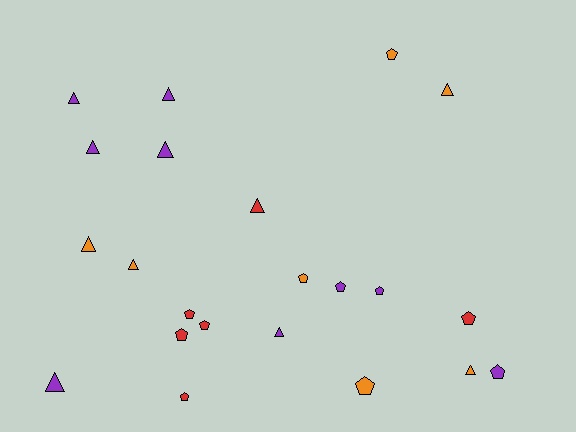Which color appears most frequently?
Purple, with 9 objects.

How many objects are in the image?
There are 22 objects.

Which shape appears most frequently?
Triangle, with 11 objects.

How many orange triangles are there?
There are 4 orange triangles.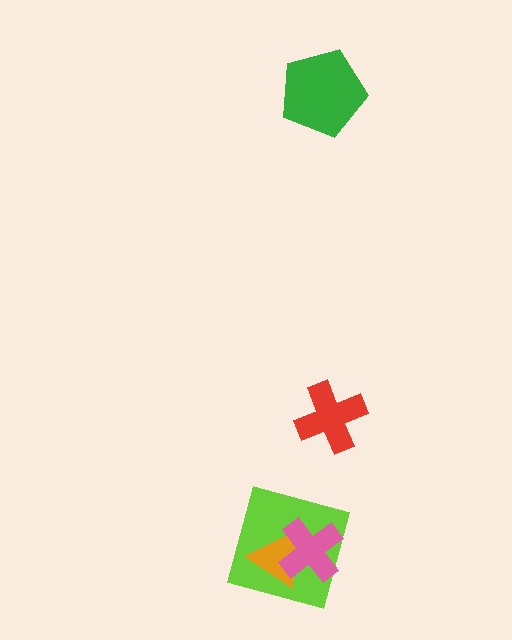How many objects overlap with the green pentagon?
0 objects overlap with the green pentagon.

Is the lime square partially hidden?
Yes, it is partially covered by another shape.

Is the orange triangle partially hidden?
Yes, it is partially covered by another shape.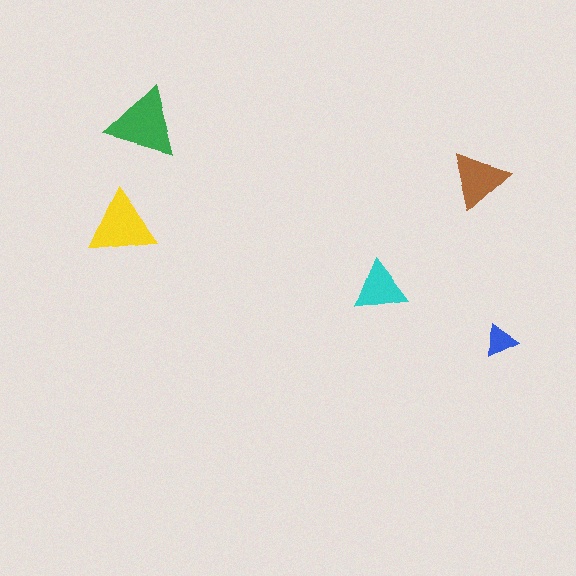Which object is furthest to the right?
The blue triangle is rightmost.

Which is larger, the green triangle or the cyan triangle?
The green one.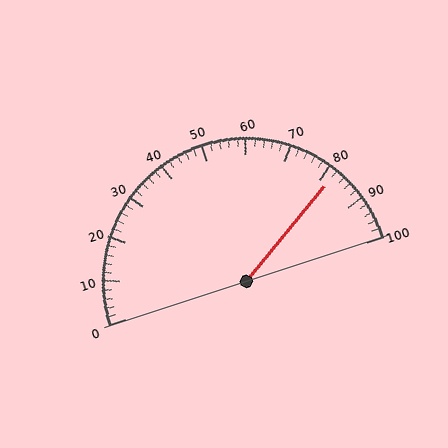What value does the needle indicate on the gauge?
The needle indicates approximately 82.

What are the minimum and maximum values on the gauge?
The gauge ranges from 0 to 100.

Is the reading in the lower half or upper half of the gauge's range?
The reading is in the upper half of the range (0 to 100).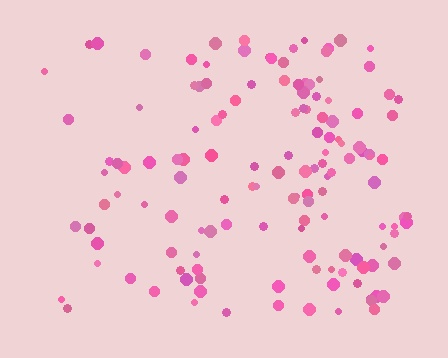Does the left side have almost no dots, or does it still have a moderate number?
Still a moderate number, just noticeably fewer than the right.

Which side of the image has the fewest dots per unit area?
The left.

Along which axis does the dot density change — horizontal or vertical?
Horizontal.